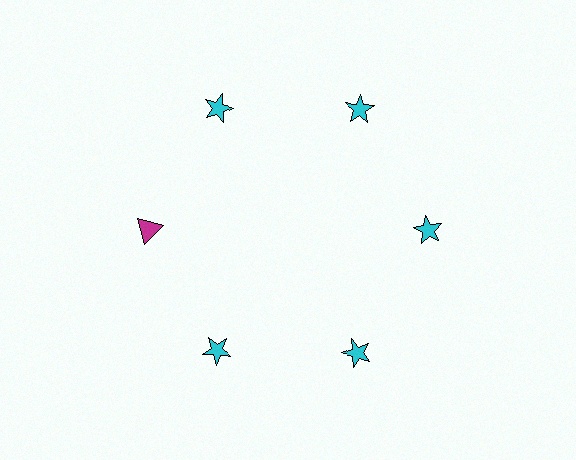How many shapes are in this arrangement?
There are 6 shapes arranged in a ring pattern.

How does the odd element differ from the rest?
It differs in both color (magenta instead of cyan) and shape (triangle instead of star).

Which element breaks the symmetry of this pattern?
The magenta triangle at roughly the 9 o'clock position breaks the symmetry. All other shapes are cyan stars.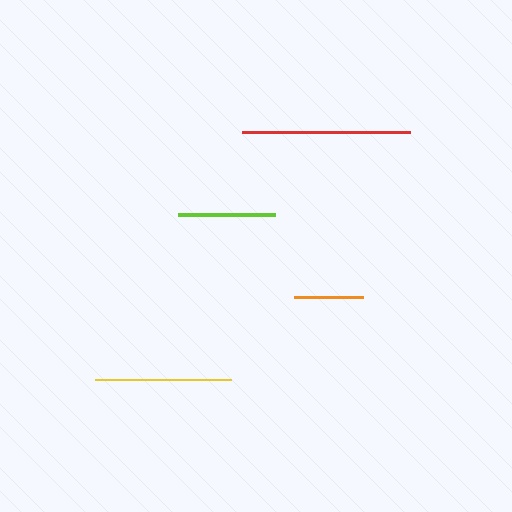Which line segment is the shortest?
The orange line is the shortest at approximately 69 pixels.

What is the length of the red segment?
The red segment is approximately 168 pixels long.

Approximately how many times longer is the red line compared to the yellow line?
The red line is approximately 1.2 times the length of the yellow line.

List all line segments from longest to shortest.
From longest to shortest: red, yellow, lime, orange.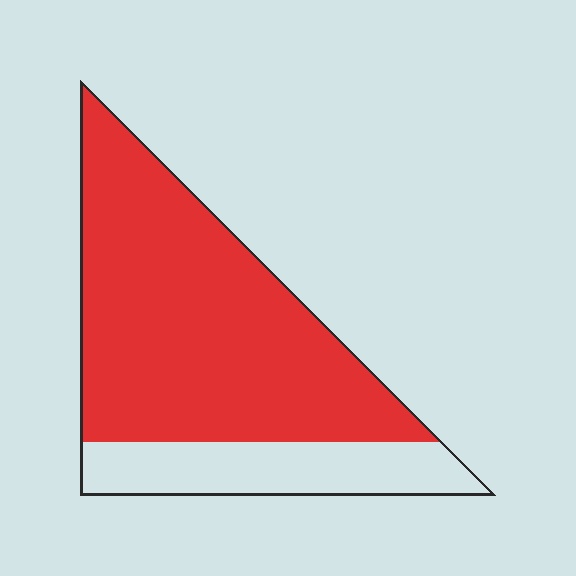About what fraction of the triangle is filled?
About three quarters (3/4).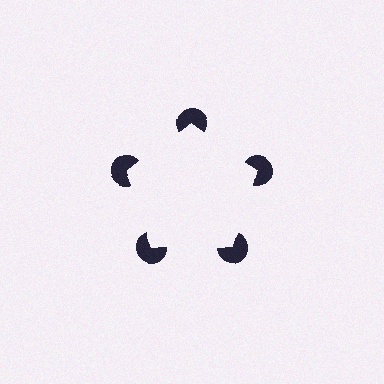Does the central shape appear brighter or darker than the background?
It typically appears slightly brighter than the background, even though no actual brightness change is drawn.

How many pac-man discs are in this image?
There are 5 — one at each vertex of the illusory pentagon.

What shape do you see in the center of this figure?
An illusory pentagon — its edges are inferred from the aligned wedge cuts in the pac-man discs, not physically drawn.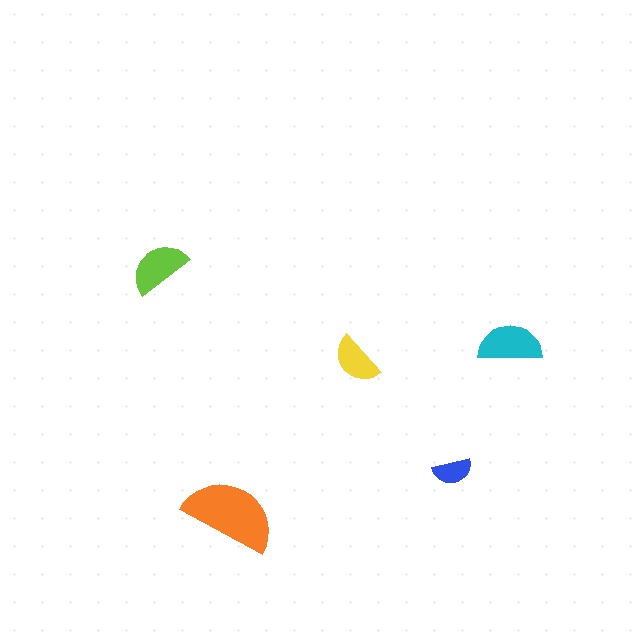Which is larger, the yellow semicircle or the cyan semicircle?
The cyan one.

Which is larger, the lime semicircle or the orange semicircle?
The orange one.